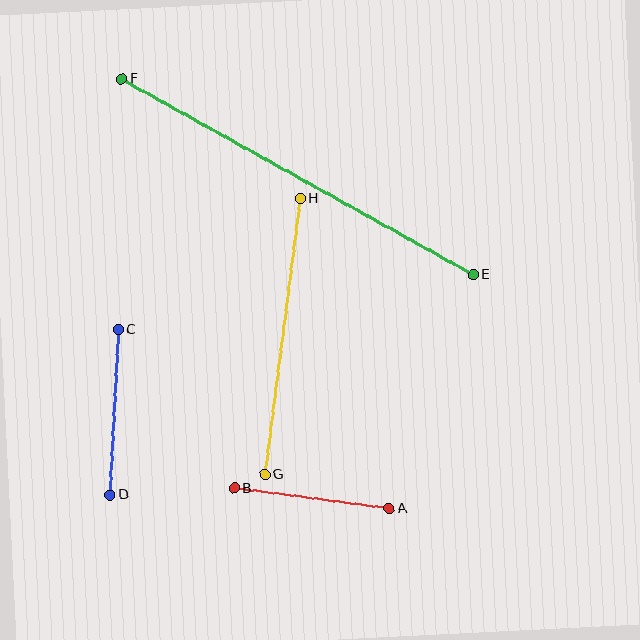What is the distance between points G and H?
The distance is approximately 278 pixels.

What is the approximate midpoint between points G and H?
The midpoint is at approximately (282, 337) pixels.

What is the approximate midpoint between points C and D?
The midpoint is at approximately (114, 412) pixels.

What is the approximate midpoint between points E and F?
The midpoint is at approximately (297, 177) pixels.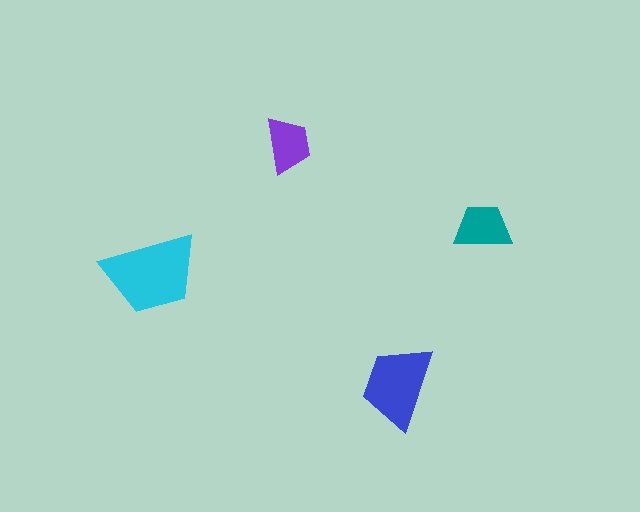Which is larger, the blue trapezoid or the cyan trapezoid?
The cyan one.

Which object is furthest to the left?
The cyan trapezoid is leftmost.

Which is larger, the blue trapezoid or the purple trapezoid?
The blue one.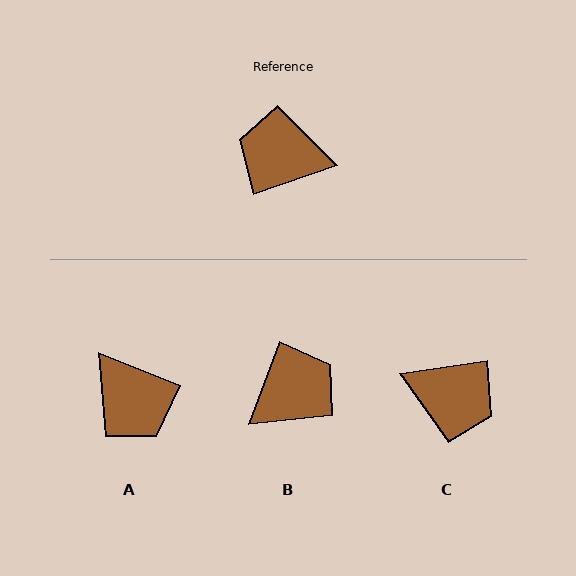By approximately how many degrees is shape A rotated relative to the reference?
Approximately 139 degrees counter-clockwise.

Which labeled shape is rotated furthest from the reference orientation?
C, about 169 degrees away.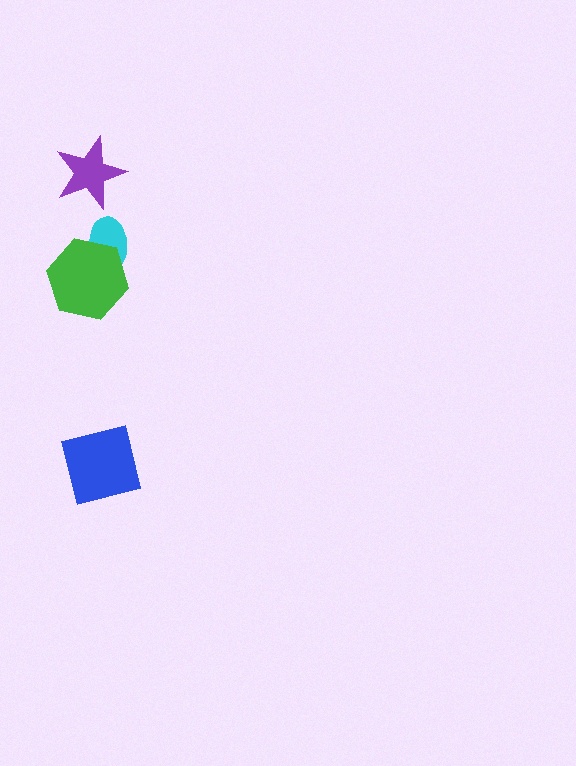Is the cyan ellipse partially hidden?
Yes, it is partially covered by another shape.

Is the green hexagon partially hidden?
No, no other shape covers it.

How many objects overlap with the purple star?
0 objects overlap with the purple star.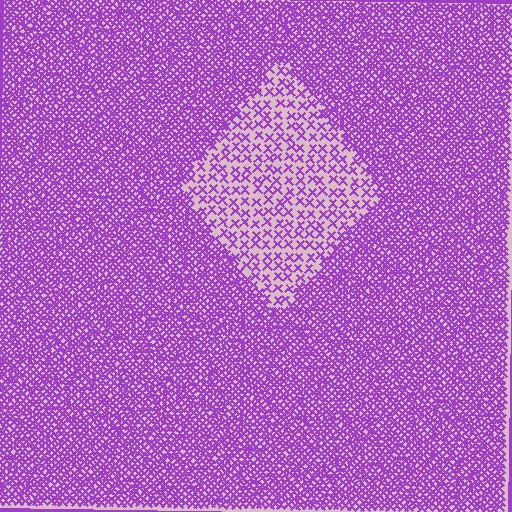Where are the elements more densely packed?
The elements are more densely packed outside the diamond boundary.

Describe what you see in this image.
The image contains small purple elements arranged at two different densities. A diamond-shaped region is visible where the elements are less densely packed than the surrounding area.